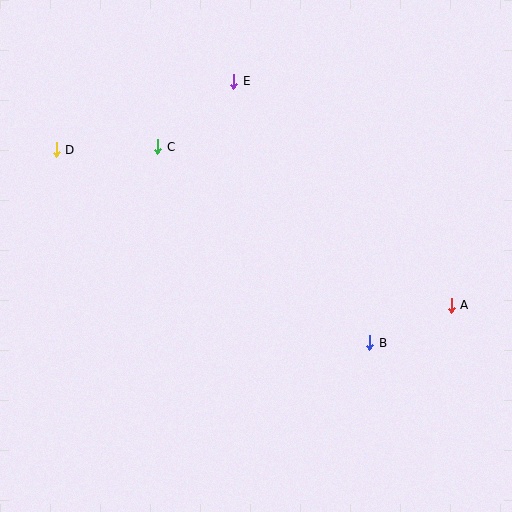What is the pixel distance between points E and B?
The distance between E and B is 295 pixels.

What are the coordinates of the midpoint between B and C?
The midpoint between B and C is at (264, 245).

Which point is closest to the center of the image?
Point B at (370, 343) is closest to the center.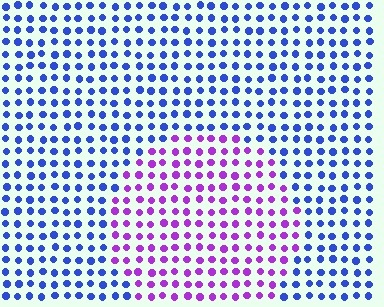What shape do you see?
I see a circle.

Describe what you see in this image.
The image is filled with small blue elements in a uniform arrangement. A circle-shaped region is visible where the elements are tinted to a slightly different hue, forming a subtle color boundary.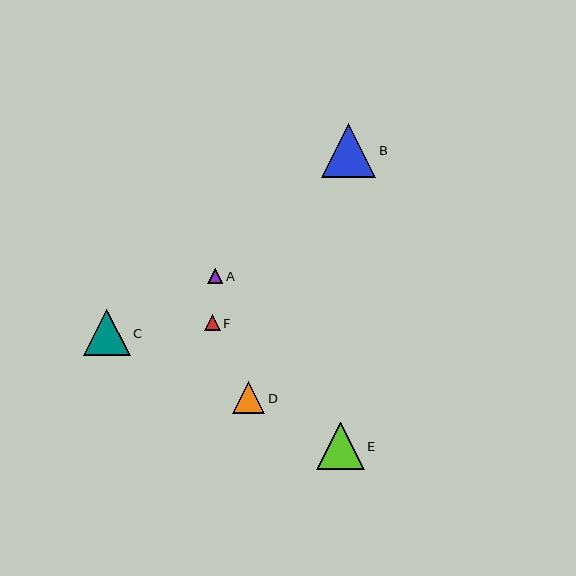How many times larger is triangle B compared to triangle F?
Triangle B is approximately 3.4 times the size of triangle F.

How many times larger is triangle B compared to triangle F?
Triangle B is approximately 3.4 times the size of triangle F.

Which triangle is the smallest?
Triangle A is the smallest with a size of approximately 15 pixels.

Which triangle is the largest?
Triangle B is the largest with a size of approximately 54 pixels.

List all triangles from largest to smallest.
From largest to smallest: B, E, C, D, F, A.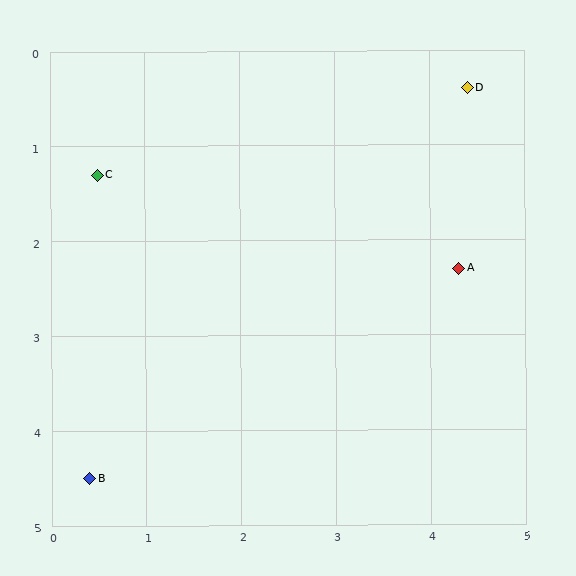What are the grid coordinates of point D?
Point D is at approximately (4.4, 0.4).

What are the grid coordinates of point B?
Point B is at approximately (0.4, 4.5).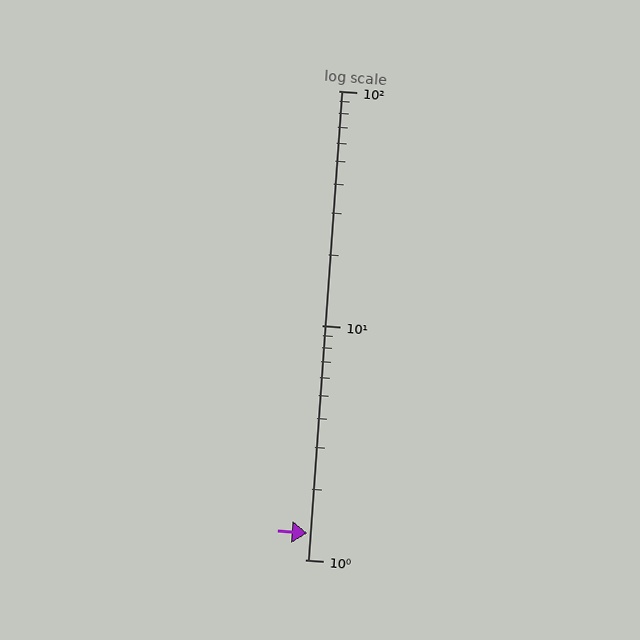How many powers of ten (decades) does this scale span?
The scale spans 2 decades, from 1 to 100.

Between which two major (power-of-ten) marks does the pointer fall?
The pointer is between 1 and 10.